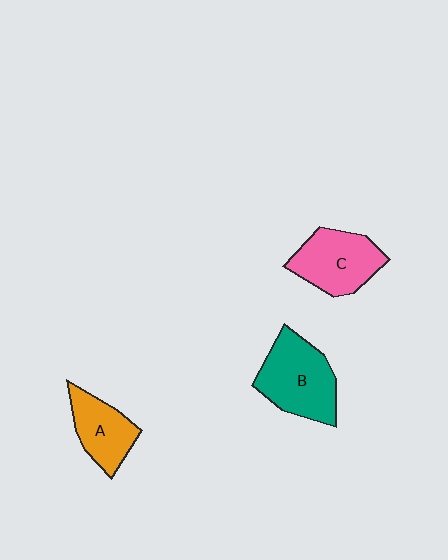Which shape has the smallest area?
Shape A (orange).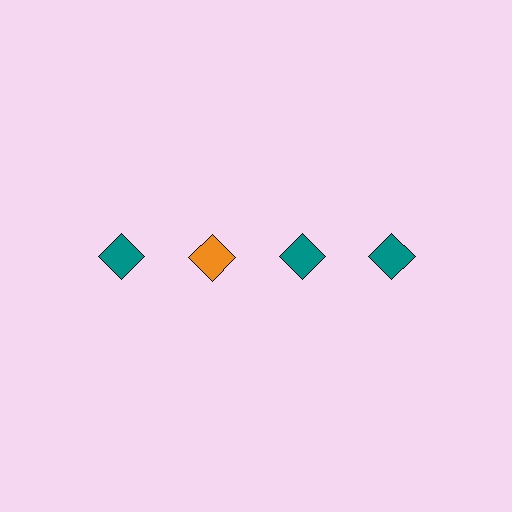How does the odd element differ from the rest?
It has a different color: orange instead of teal.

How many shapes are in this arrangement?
There are 4 shapes arranged in a grid pattern.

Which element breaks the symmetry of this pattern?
The orange diamond in the top row, second from left column breaks the symmetry. All other shapes are teal diamonds.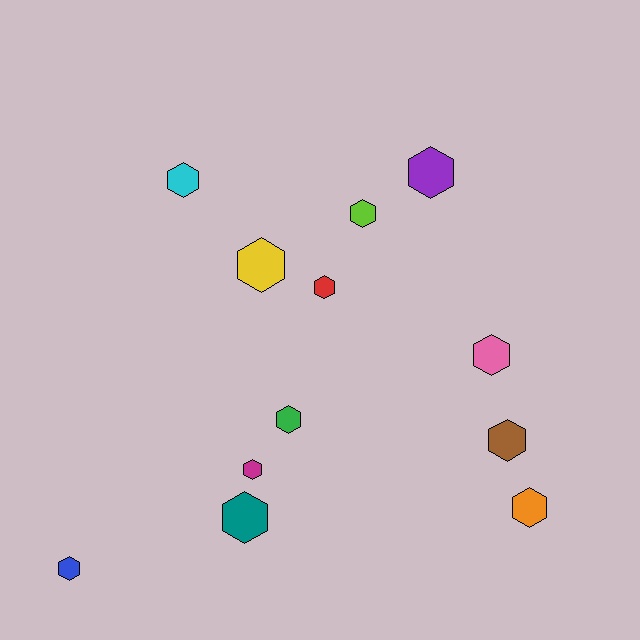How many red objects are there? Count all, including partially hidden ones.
There is 1 red object.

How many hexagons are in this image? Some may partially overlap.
There are 12 hexagons.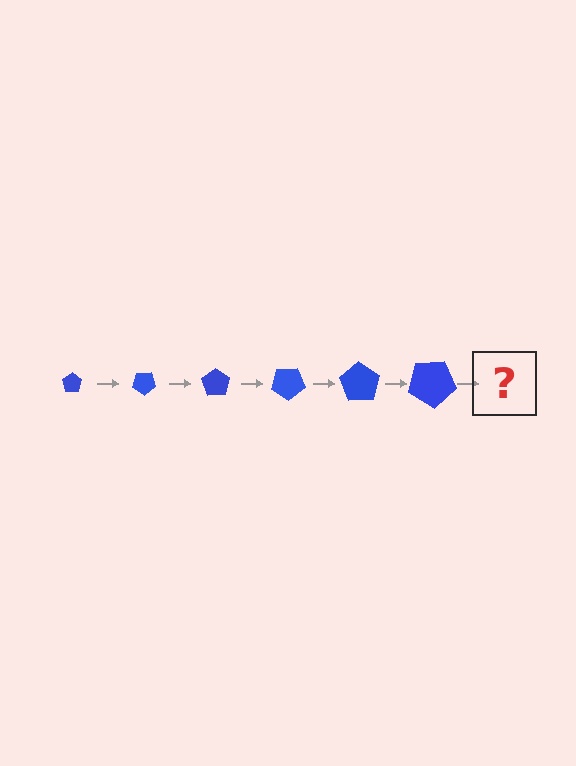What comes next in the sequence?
The next element should be a pentagon, larger than the previous one and rotated 210 degrees from the start.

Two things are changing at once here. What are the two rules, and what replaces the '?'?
The two rules are that the pentagon grows larger each step and it rotates 35 degrees each step. The '?' should be a pentagon, larger than the previous one and rotated 210 degrees from the start.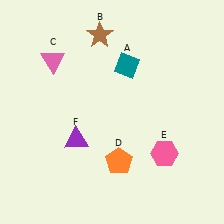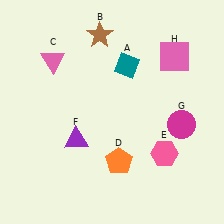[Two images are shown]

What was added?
A magenta circle (G), a pink square (H) were added in Image 2.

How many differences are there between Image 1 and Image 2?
There are 2 differences between the two images.